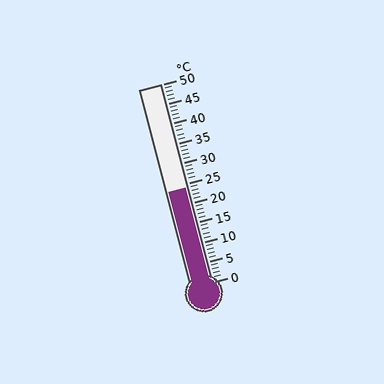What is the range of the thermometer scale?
The thermometer scale ranges from 0°C to 50°C.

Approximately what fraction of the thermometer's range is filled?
The thermometer is filled to approximately 50% of its range.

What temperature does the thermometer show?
The thermometer shows approximately 24°C.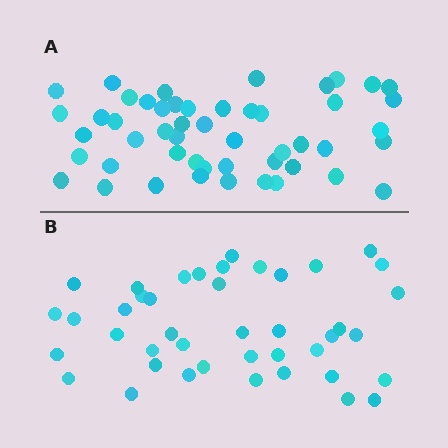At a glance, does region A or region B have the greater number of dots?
Region A (the top region) has more dots.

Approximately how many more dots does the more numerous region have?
Region A has roughly 8 or so more dots than region B.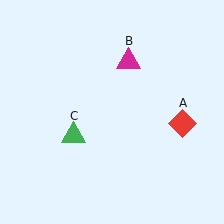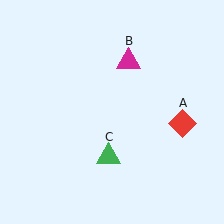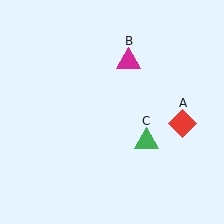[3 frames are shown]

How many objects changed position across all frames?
1 object changed position: green triangle (object C).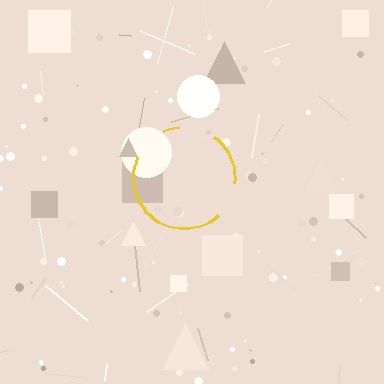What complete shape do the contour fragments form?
The contour fragments form a circle.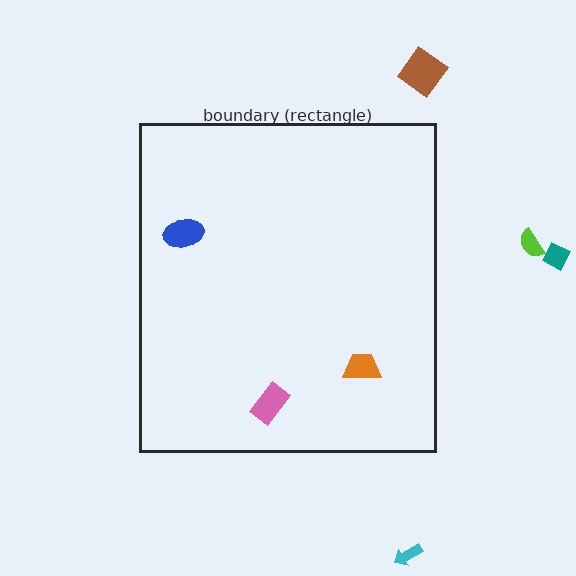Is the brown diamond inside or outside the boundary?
Outside.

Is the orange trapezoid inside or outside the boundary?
Inside.